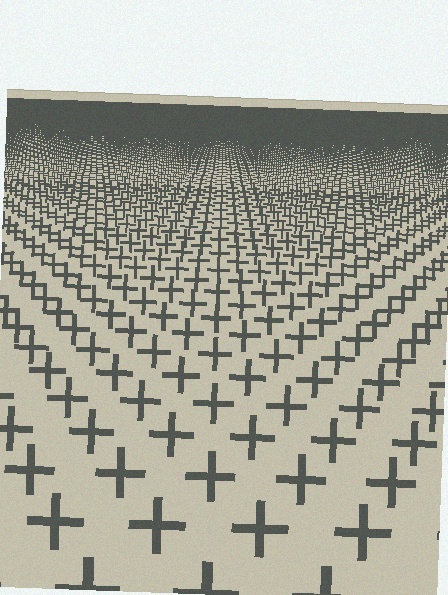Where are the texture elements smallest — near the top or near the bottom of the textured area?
Near the top.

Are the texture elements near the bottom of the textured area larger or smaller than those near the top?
Larger. Near the bottom, elements are closer to the viewer and appear at a bigger on-screen size.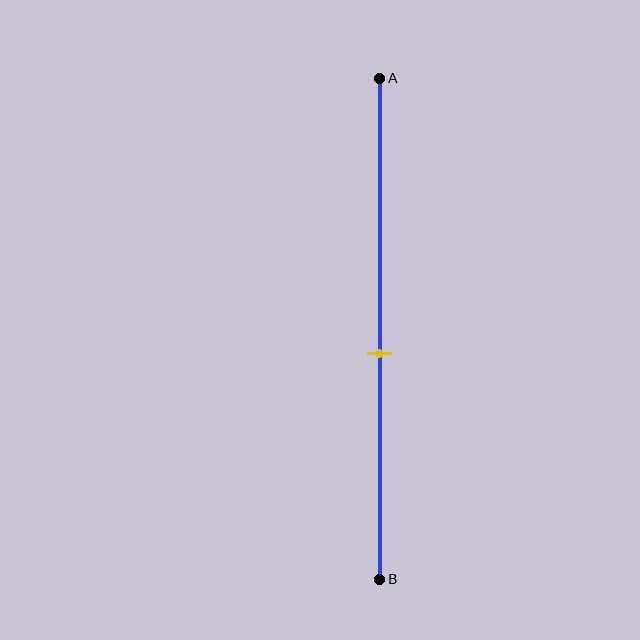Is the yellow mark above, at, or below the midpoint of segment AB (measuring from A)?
The yellow mark is below the midpoint of segment AB.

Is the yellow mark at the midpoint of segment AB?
No, the mark is at about 55% from A, not at the 50% midpoint.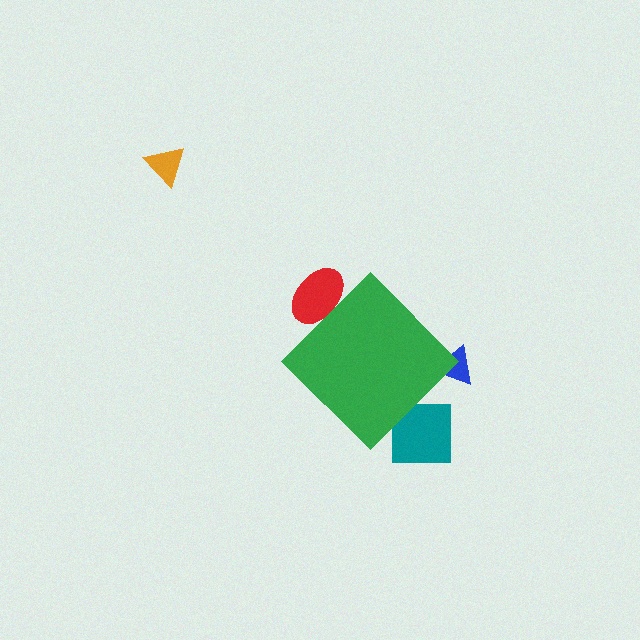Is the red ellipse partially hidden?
Yes, the red ellipse is partially hidden behind the green diamond.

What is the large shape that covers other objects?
A green diamond.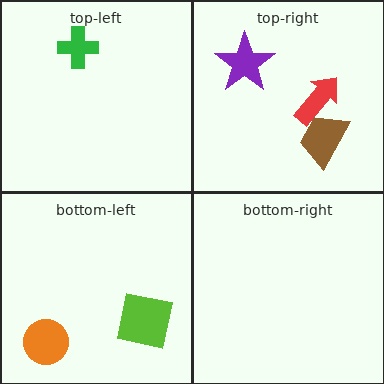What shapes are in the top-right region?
The red arrow, the purple star, the brown trapezoid.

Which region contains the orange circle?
The bottom-left region.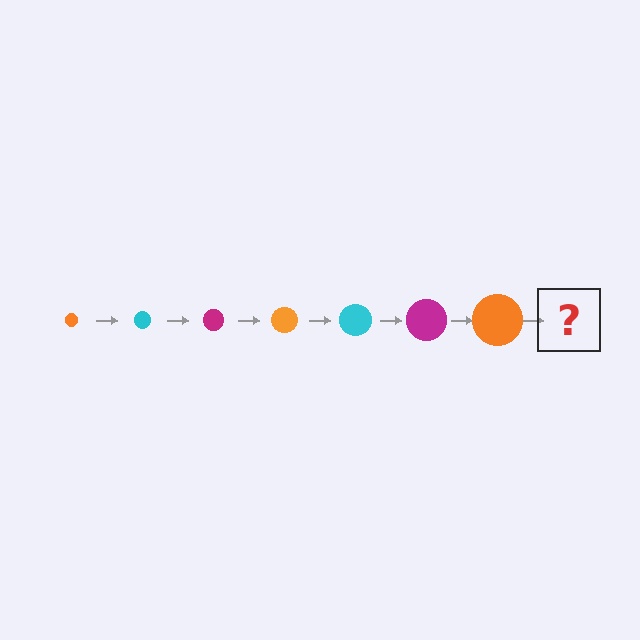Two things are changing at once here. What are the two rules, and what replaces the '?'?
The two rules are that the circle grows larger each step and the color cycles through orange, cyan, and magenta. The '?' should be a cyan circle, larger than the previous one.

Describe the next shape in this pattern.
It should be a cyan circle, larger than the previous one.